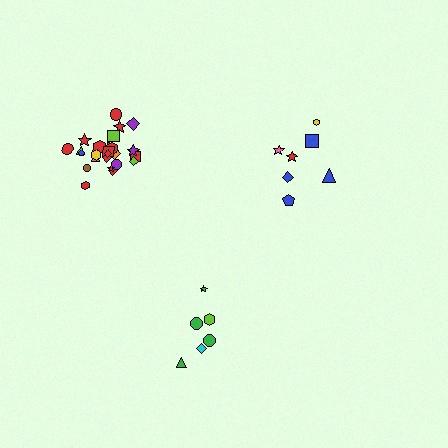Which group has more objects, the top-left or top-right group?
The top-left group.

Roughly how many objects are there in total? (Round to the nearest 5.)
Roughly 40 objects in total.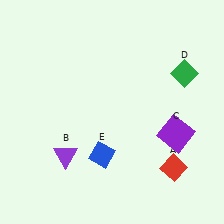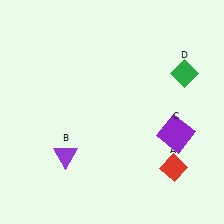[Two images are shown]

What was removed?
The blue diamond (E) was removed in Image 2.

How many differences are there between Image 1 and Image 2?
There is 1 difference between the two images.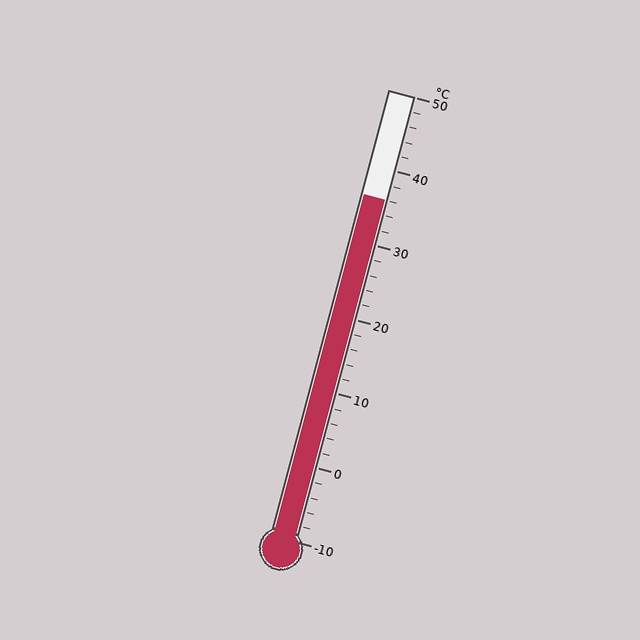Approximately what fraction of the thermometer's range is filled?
The thermometer is filled to approximately 75% of its range.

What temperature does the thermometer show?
The thermometer shows approximately 36°C.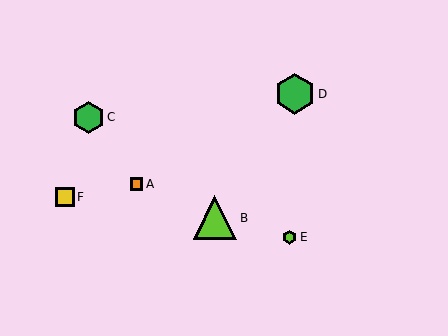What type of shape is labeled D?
Shape D is a green hexagon.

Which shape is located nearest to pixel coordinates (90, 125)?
The green hexagon (labeled C) at (88, 117) is nearest to that location.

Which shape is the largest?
The lime triangle (labeled B) is the largest.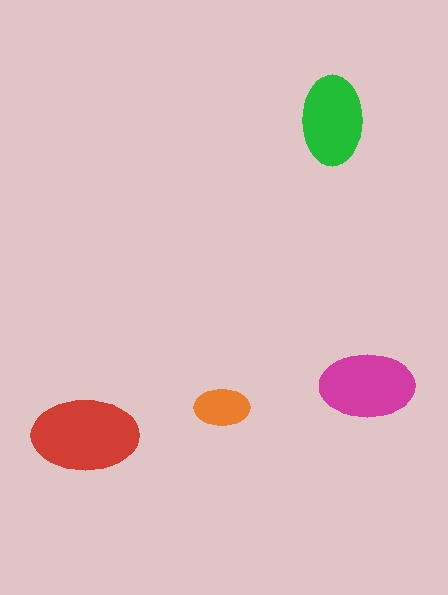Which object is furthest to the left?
The red ellipse is leftmost.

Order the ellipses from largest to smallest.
the red one, the magenta one, the green one, the orange one.